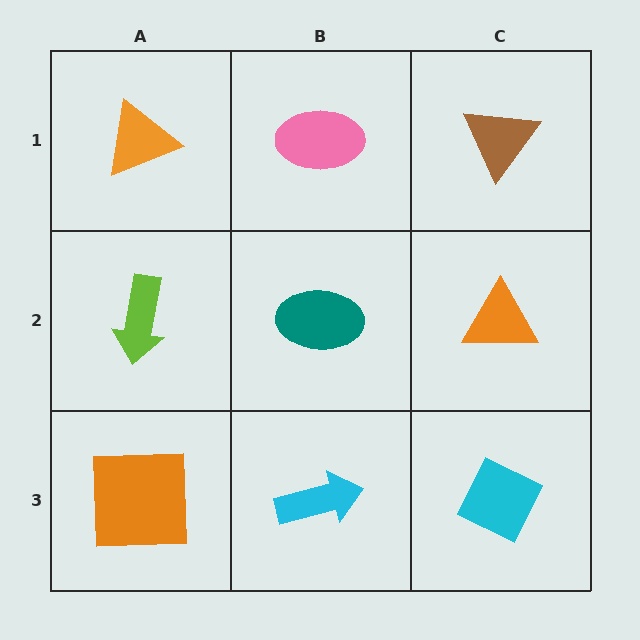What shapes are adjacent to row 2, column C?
A brown triangle (row 1, column C), a cyan diamond (row 3, column C), a teal ellipse (row 2, column B).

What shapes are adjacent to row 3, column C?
An orange triangle (row 2, column C), a cyan arrow (row 3, column B).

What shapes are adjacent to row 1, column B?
A teal ellipse (row 2, column B), an orange triangle (row 1, column A), a brown triangle (row 1, column C).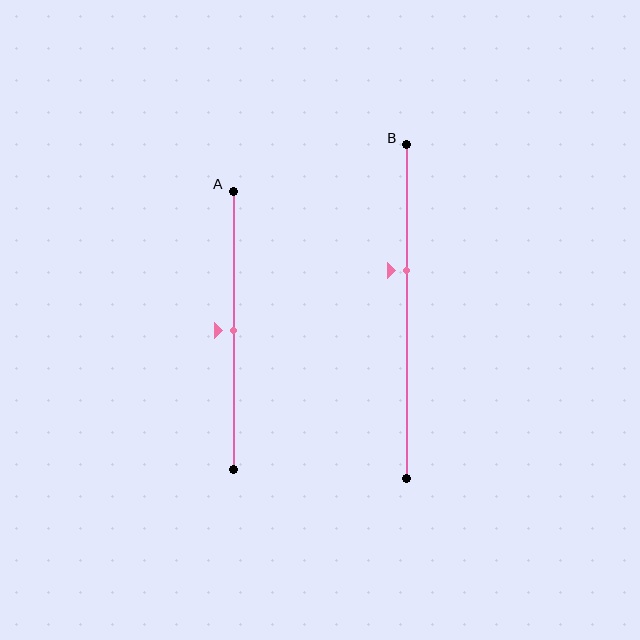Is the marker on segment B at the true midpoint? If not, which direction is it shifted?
No, the marker on segment B is shifted upward by about 12% of the segment length.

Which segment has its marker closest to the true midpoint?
Segment A has its marker closest to the true midpoint.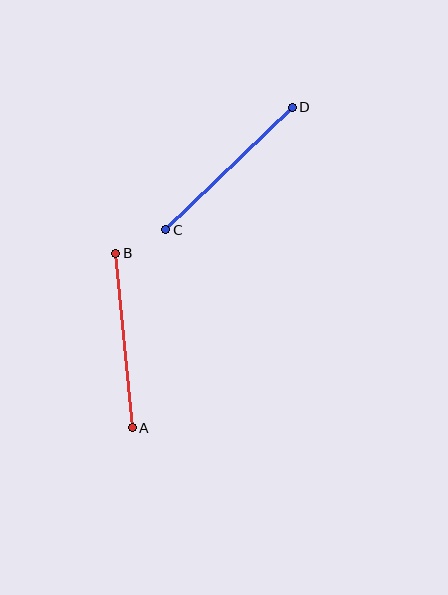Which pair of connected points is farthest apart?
Points C and D are farthest apart.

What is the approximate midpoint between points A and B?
The midpoint is at approximately (124, 341) pixels.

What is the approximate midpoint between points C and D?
The midpoint is at approximately (229, 168) pixels.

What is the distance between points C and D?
The distance is approximately 176 pixels.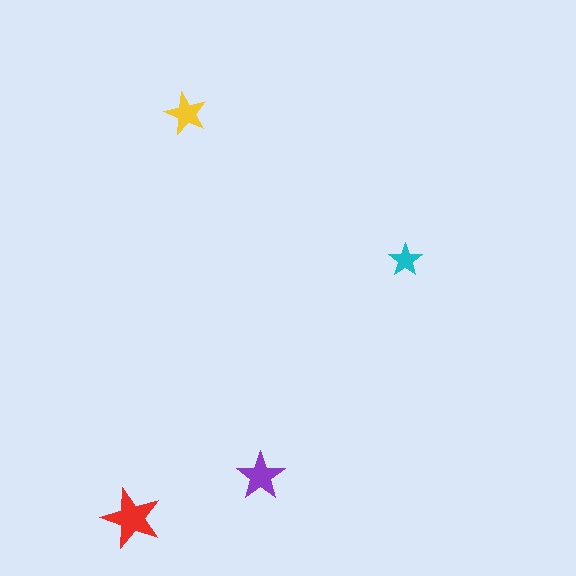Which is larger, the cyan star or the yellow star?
The yellow one.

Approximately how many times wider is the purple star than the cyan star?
About 1.5 times wider.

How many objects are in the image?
There are 4 objects in the image.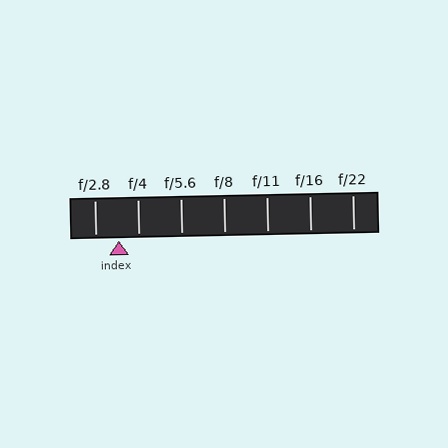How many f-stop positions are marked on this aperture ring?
There are 7 f-stop positions marked.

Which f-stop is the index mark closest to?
The index mark is closest to f/4.